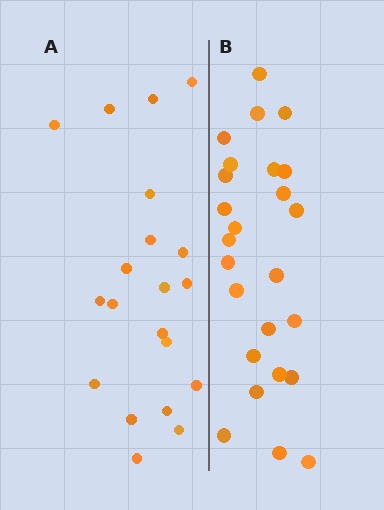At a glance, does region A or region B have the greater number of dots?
Region B (the right region) has more dots.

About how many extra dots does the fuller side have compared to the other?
Region B has about 5 more dots than region A.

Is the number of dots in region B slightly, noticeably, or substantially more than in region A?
Region B has noticeably more, but not dramatically so. The ratio is roughly 1.2 to 1.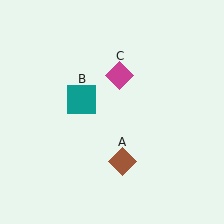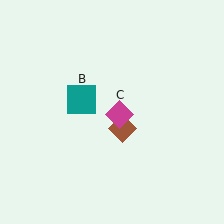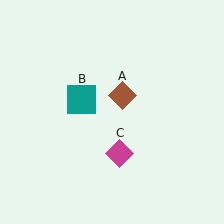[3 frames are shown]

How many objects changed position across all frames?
2 objects changed position: brown diamond (object A), magenta diamond (object C).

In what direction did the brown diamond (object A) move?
The brown diamond (object A) moved up.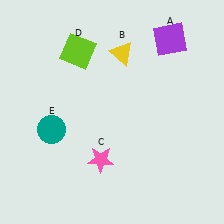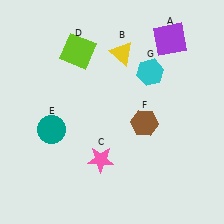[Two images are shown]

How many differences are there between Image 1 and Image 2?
There are 2 differences between the two images.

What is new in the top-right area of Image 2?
A cyan hexagon (G) was added in the top-right area of Image 2.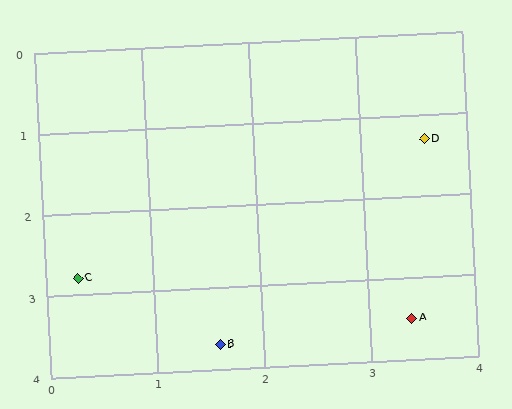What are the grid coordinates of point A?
Point A is at approximately (3.4, 3.5).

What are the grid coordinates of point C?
Point C is at approximately (0.3, 2.8).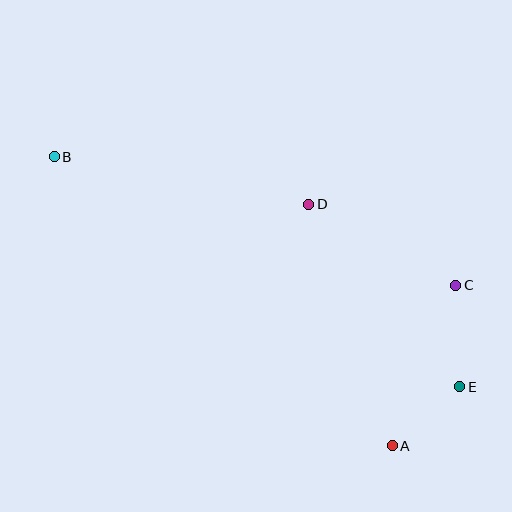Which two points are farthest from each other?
Points B and E are farthest from each other.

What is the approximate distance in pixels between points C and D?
The distance between C and D is approximately 168 pixels.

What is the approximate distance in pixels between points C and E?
The distance between C and E is approximately 102 pixels.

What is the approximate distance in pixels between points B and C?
The distance between B and C is approximately 422 pixels.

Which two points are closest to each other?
Points A and E are closest to each other.